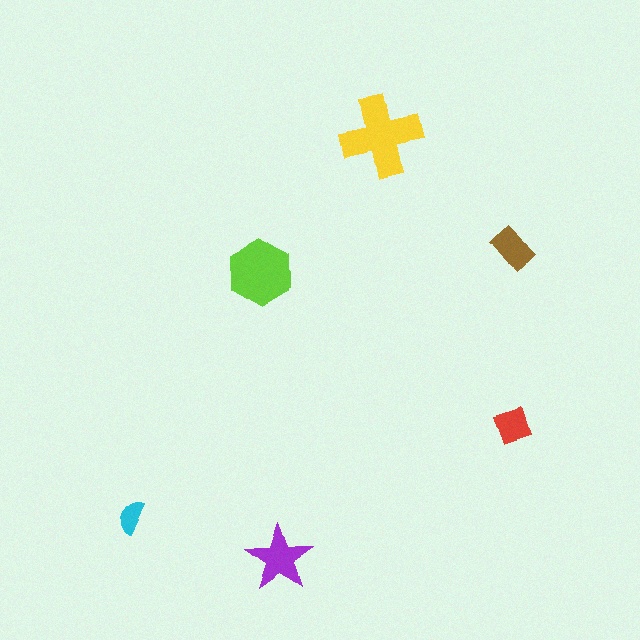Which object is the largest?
The yellow cross.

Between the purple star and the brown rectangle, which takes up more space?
The purple star.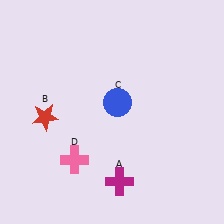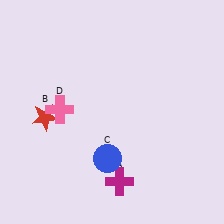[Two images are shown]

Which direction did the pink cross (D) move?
The pink cross (D) moved up.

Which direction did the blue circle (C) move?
The blue circle (C) moved down.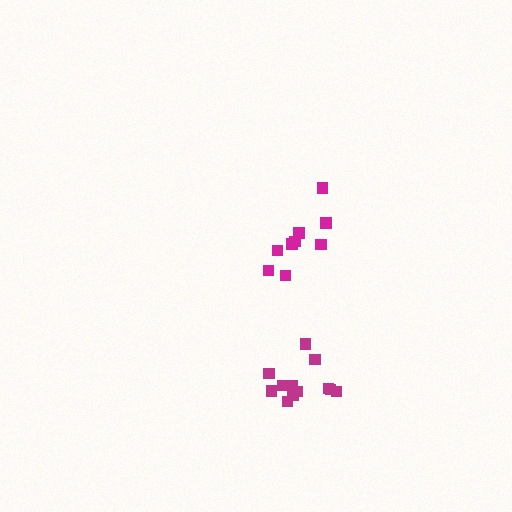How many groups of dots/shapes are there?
There are 2 groups.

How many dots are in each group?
Group 1: 10 dots, Group 2: 12 dots (22 total).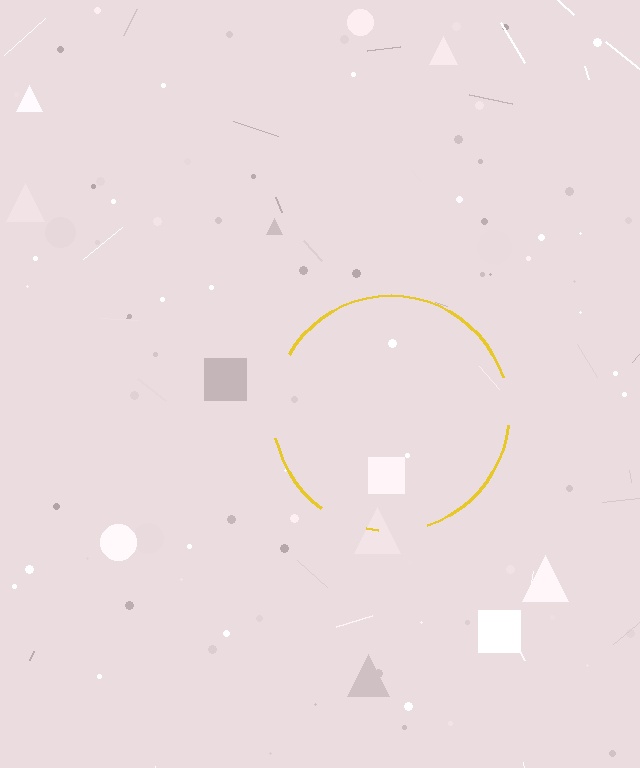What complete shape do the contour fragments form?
The contour fragments form a circle.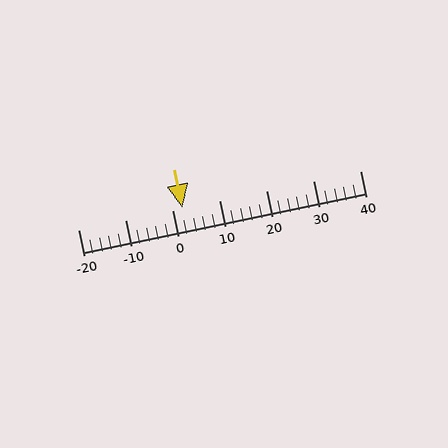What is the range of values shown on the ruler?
The ruler shows values from -20 to 40.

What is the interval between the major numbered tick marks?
The major tick marks are spaced 10 units apart.